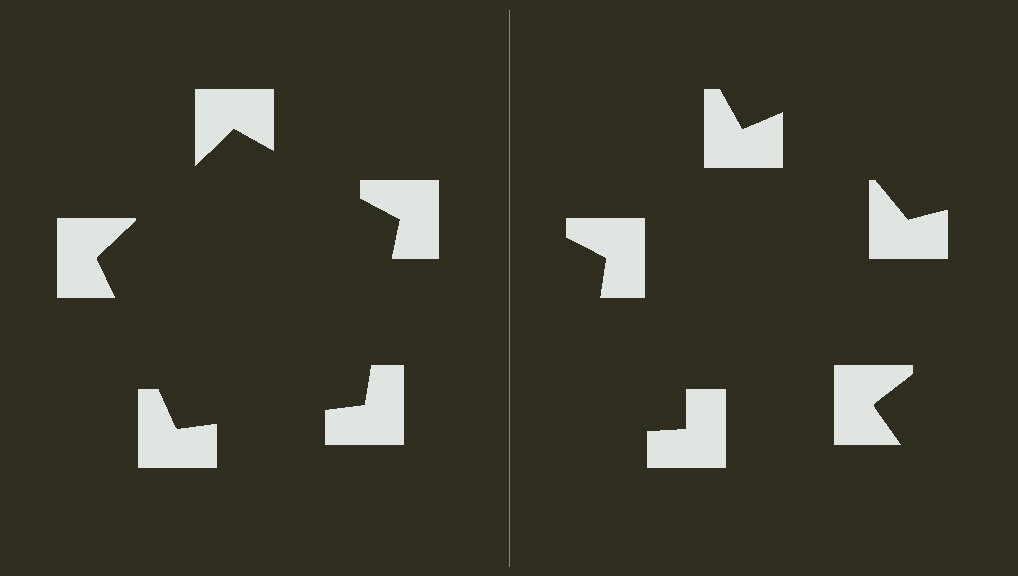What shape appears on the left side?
An illusory pentagon.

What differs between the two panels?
The notched squares are positioned identically on both sides; only the wedge orientations differ. On the left they align to a pentagon; on the right they are misaligned.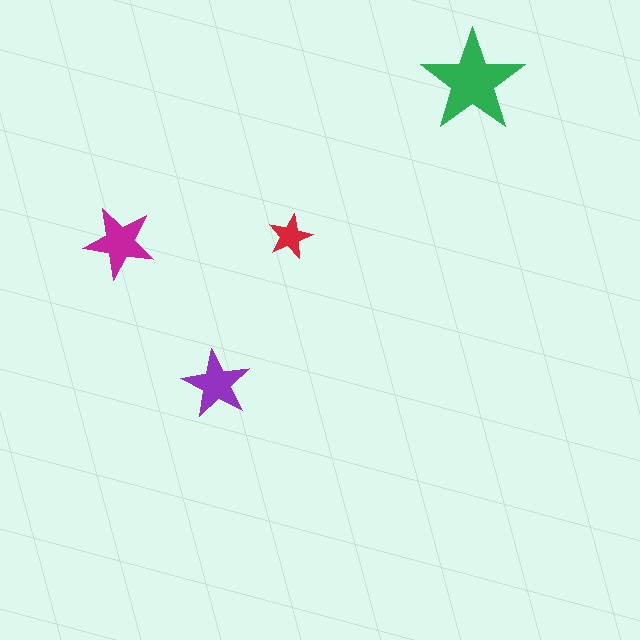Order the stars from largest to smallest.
the green one, the magenta one, the purple one, the red one.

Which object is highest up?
The green star is topmost.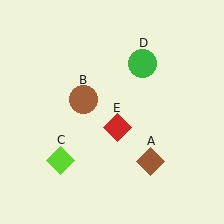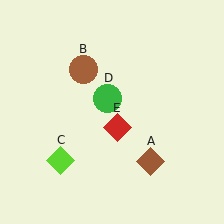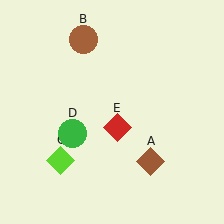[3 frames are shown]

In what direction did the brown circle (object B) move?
The brown circle (object B) moved up.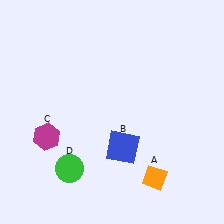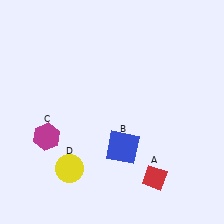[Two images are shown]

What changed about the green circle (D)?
In Image 1, D is green. In Image 2, it changed to yellow.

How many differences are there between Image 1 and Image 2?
There are 2 differences between the two images.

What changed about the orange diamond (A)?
In Image 1, A is orange. In Image 2, it changed to red.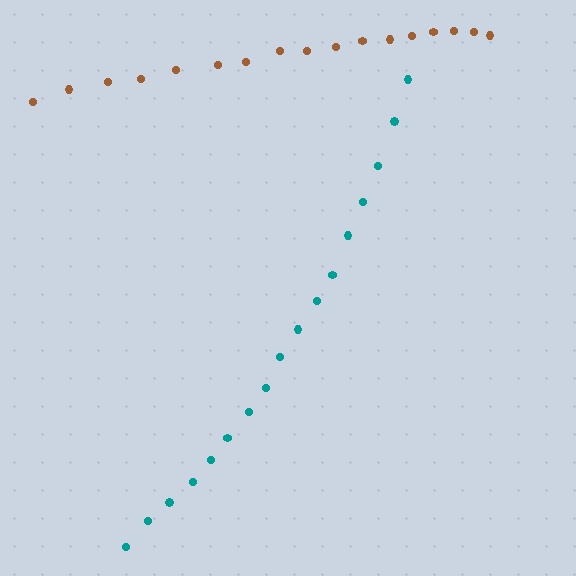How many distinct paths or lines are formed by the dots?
There are 2 distinct paths.